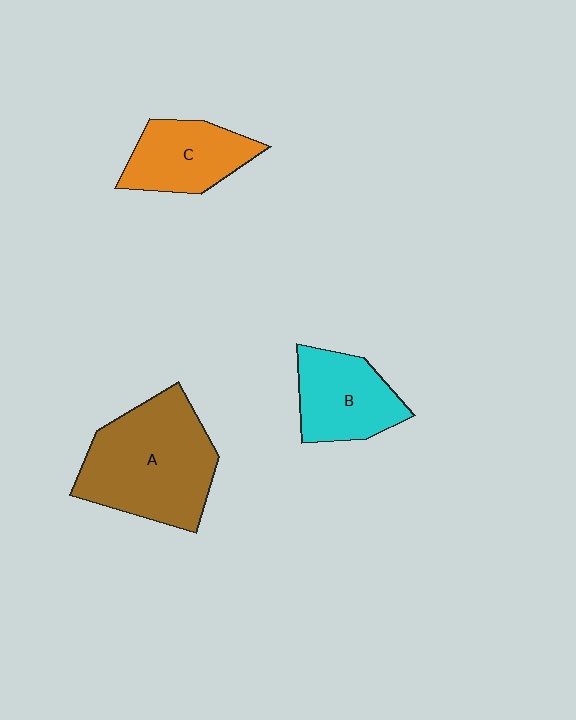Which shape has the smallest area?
Shape C (orange).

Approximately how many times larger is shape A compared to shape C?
Approximately 1.8 times.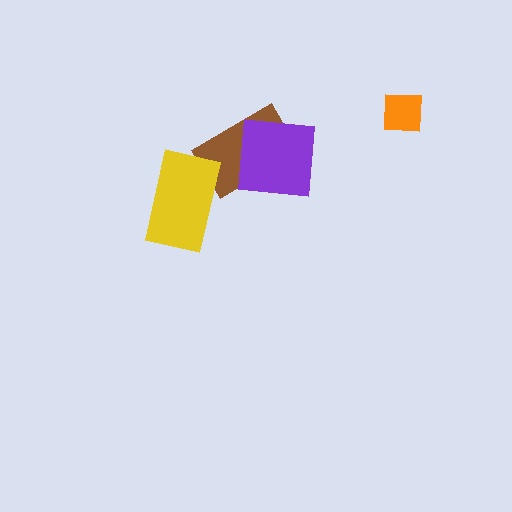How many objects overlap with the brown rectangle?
2 objects overlap with the brown rectangle.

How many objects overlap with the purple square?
1 object overlaps with the purple square.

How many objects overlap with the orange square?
0 objects overlap with the orange square.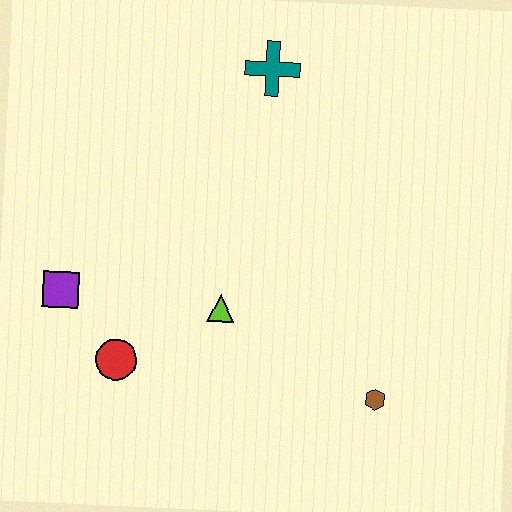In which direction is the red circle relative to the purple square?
The red circle is below the purple square.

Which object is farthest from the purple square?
The brown hexagon is farthest from the purple square.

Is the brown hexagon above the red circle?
No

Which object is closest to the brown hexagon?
The lime triangle is closest to the brown hexagon.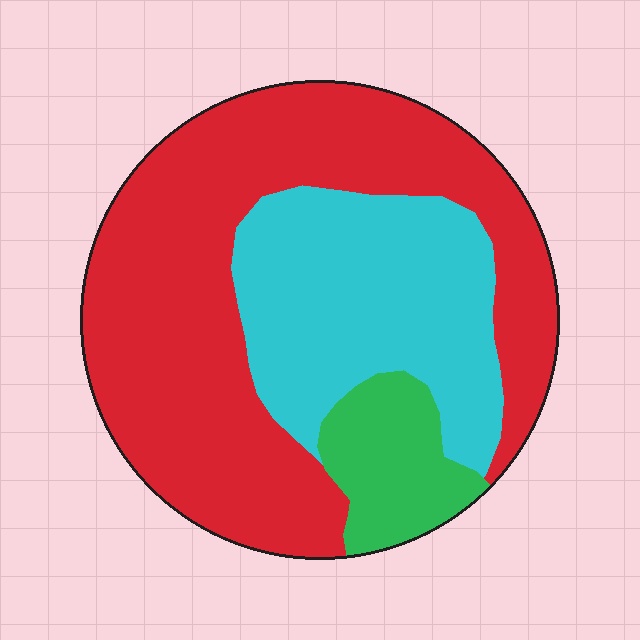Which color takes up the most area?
Red, at roughly 60%.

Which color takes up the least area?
Green, at roughly 10%.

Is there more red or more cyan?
Red.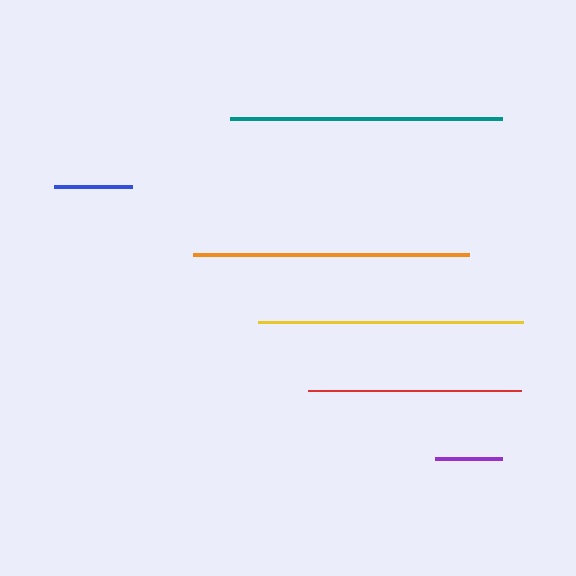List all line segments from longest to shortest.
From longest to shortest: orange, teal, yellow, red, blue, purple.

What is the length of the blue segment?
The blue segment is approximately 78 pixels long.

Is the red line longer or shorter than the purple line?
The red line is longer than the purple line.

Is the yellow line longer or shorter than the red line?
The yellow line is longer than the red line.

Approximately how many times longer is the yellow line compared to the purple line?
The yellow line is approximately 3.9 times the length of the purple line.